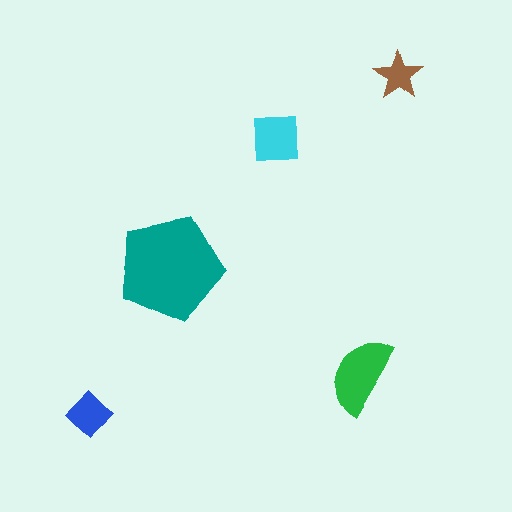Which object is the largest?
The teal pentagon.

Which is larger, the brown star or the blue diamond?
The blue diamond.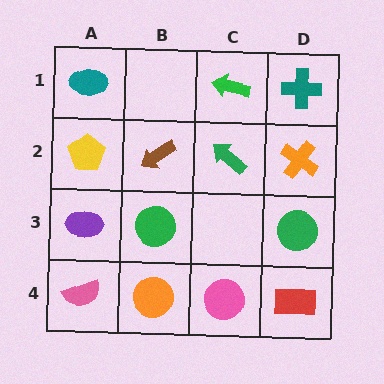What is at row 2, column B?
A brown arrow.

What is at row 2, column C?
A green arrow.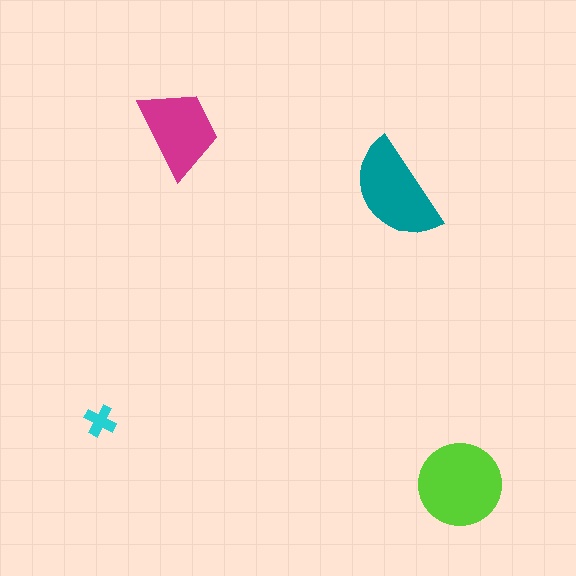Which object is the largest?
The lime circle.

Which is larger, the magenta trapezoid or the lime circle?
The lime circle.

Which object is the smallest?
The cyan cross.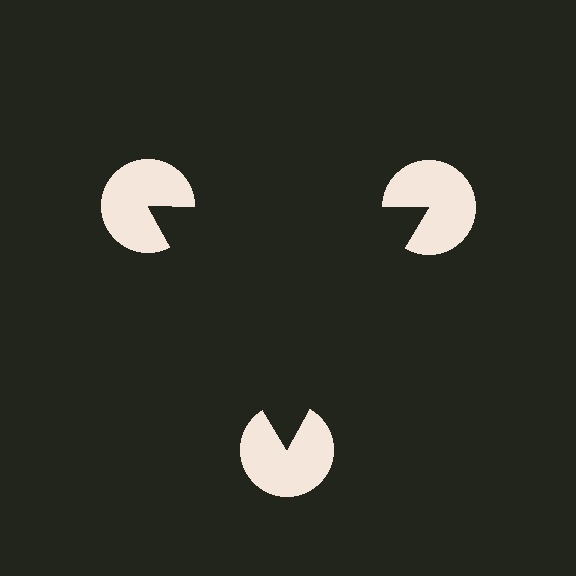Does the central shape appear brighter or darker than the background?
It typically appears slightly darker than the background, even though no actual brightness change is drawn.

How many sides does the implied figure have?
3 sides.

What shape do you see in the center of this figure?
An illusory triangle — its edges are inferred from the aligned wedge cuts in the pac-man discs, not physically drawn.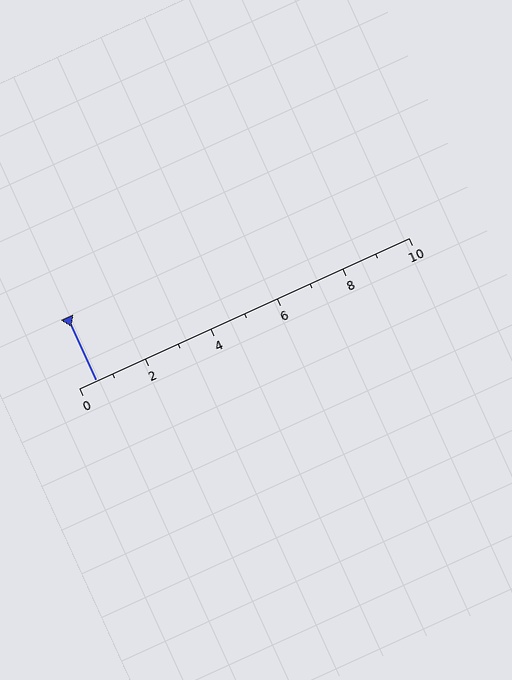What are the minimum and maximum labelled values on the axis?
The axis runs from 0 to 10.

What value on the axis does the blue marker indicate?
The marker indicates approximately 0.5.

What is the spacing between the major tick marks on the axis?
The major ticks are spaced 2 apart.